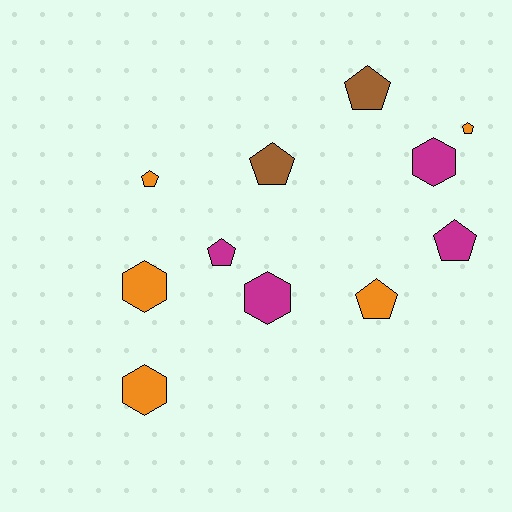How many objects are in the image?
There are 11 objects.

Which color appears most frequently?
Orange, with 5 objects.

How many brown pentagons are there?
There are 2 brown pentagons.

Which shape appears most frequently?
Pentagon, with 7 objects.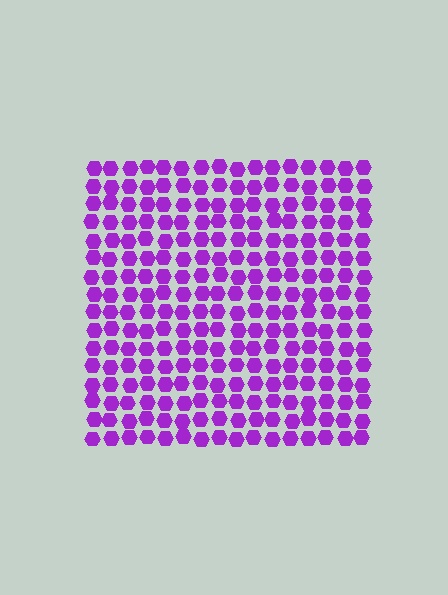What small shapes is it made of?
It is made of small hexagons.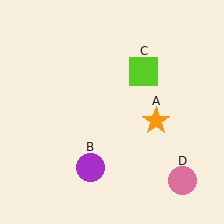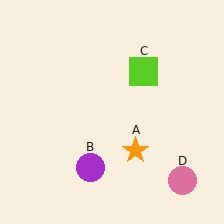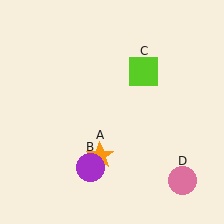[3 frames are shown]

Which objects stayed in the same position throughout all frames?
Purple circle (object B) and lime square (object C) and pink circle (object D) remained stationary.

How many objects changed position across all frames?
1 object changed position: orange star (object A).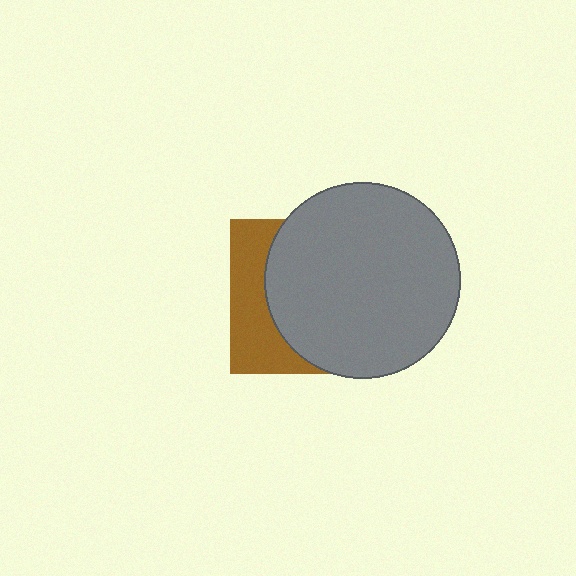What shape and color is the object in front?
The object in front is a gray circle.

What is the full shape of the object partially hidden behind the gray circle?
The partially hidden object is a brown square.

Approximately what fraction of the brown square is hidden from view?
Roughly 69% of the brown square is hidden behind the gray circle.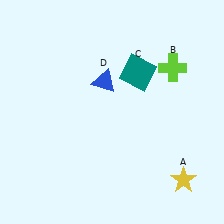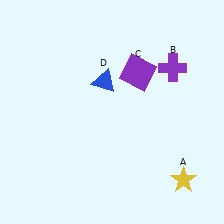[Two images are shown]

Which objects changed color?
B changed from lime to purple. C changed from teal to purple.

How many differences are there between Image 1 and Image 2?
There are 2 differences between the two images.